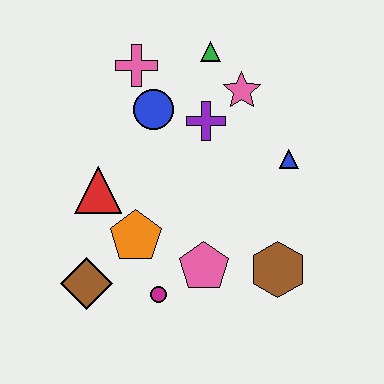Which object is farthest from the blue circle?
The brown hexagon is farthest from the blue circle.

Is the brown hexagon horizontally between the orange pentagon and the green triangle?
No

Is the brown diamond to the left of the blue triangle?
Yes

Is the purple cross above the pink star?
No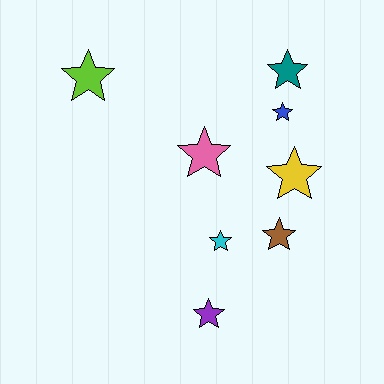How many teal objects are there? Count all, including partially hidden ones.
There is 1 teal object.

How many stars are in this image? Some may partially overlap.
There are 8 stars.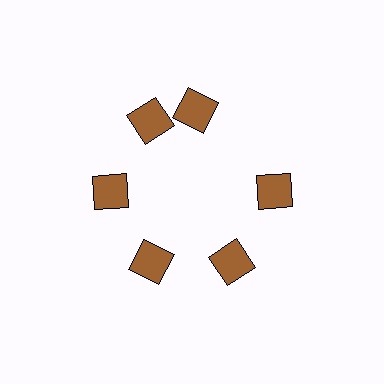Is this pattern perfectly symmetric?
No. The 6 brown diamonds are arranged in a ring, but one element near the 1 o'clock position is rotated out of alignment along the ring, breaking the 6-fold rotational symmetry.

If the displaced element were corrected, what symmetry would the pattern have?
It would have 6-fold rotational symmetry — the pattern would map onto itself every 60 degrees.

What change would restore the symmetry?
The symmetry would be restored by rotating it back into even spacing with its neighbors so that all 6 diamonds sit at equal angles and equal distance from the center.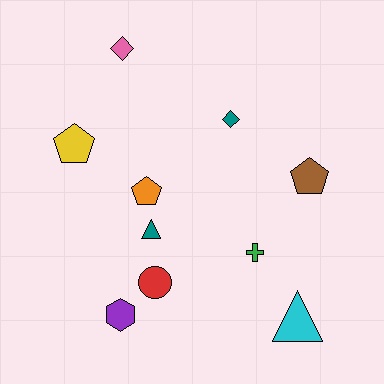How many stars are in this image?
There are no stars.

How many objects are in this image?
There are 10 objects.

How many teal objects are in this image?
There are 2 teal objects.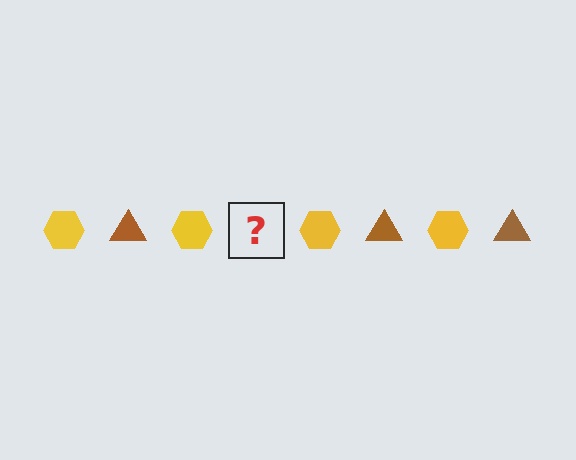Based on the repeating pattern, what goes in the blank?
The blank should be a brown triangle.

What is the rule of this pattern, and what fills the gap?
The rule is that the pattern alternates between yellow hexagon and brown triangle. The gap should be filled with a brown triangle.